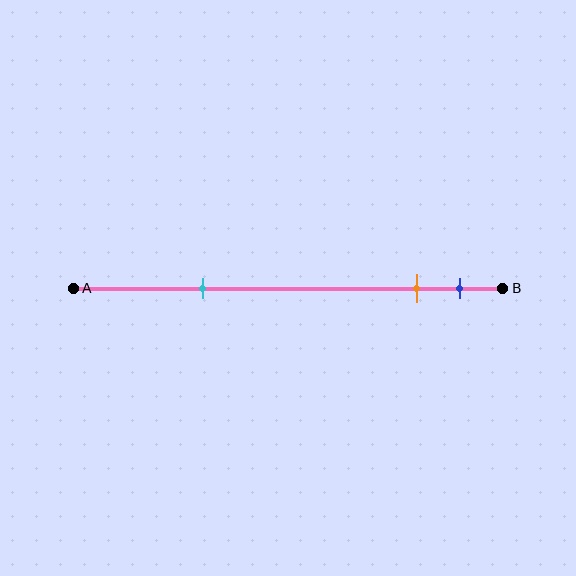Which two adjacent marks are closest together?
The orange and blue marks are the closest adjacent pair.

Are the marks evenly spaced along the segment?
No, the marks are not evenly spaced.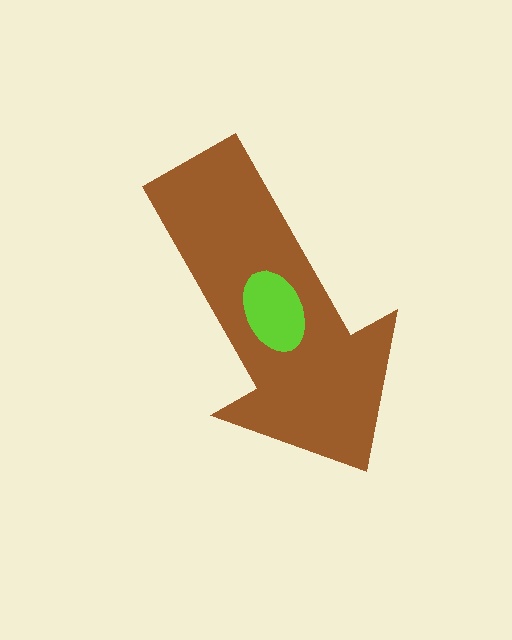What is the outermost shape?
The brown arrow.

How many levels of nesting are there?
2.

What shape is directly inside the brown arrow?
The lime ellipse.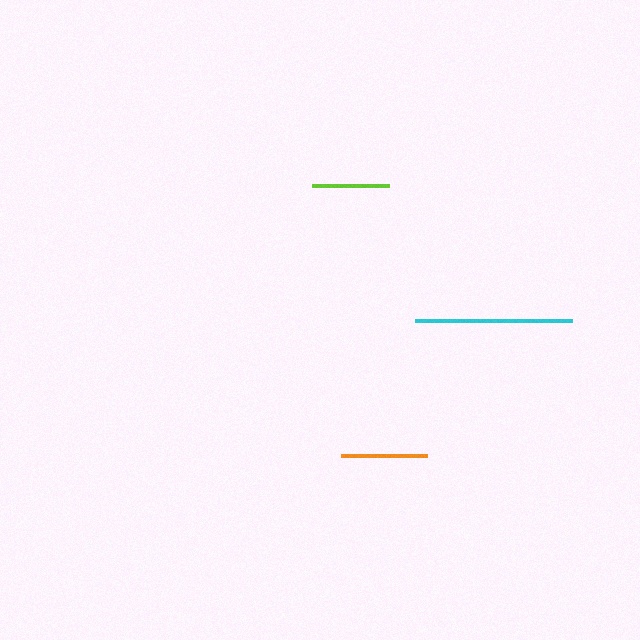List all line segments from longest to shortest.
From longest to shortest: cyan, orange, lime.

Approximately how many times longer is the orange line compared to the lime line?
The orange line is approximately 1.1 times the length of the lime line.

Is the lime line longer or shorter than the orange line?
The orange line is longer than the lime line.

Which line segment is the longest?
The cyan line is the longest at approximately 157 pixels.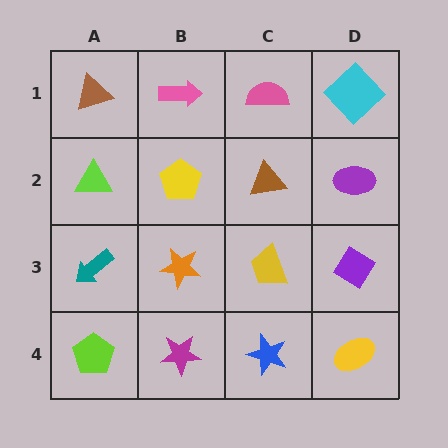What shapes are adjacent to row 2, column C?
A pink semicircle (row 1, column C), a yellow trapezoid (row 3, column C), a yellow pentagon (row 2, column B), a purple ellipse (row 2, column D).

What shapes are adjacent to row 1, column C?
A brown triangle (row 2, column C), a pink arrow (row 1, column B), a cyan diamond (row 1, column D).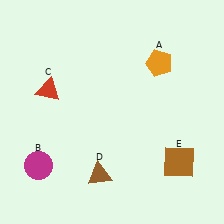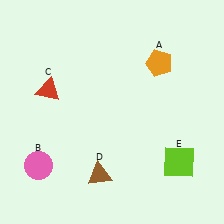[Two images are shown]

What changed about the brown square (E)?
In Image 1, E is brown. In Image 2, it changed to lime.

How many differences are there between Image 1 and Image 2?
There are 2 differences between the two images.